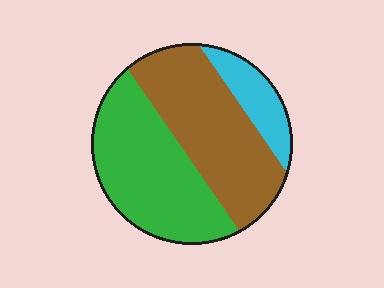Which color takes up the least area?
Cyan, at roughly 15%.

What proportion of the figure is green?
Green takes up about two fifths (2/5) of the figure.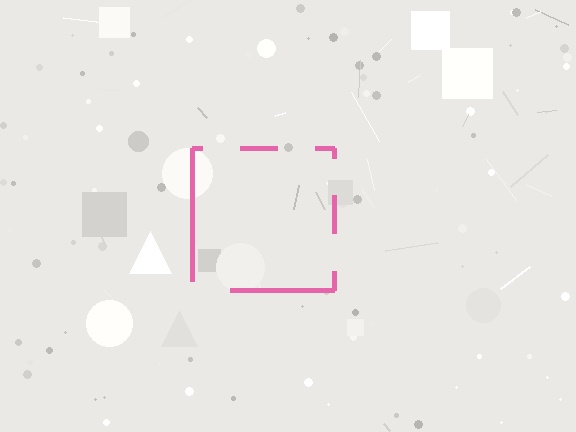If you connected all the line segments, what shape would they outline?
They would outline a square.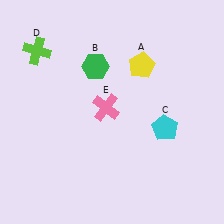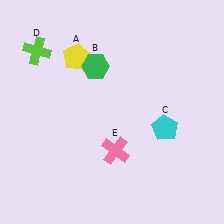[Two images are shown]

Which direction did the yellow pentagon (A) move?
The yellow pentagon (A) moved left.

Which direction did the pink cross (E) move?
The pink cross (E) moved down.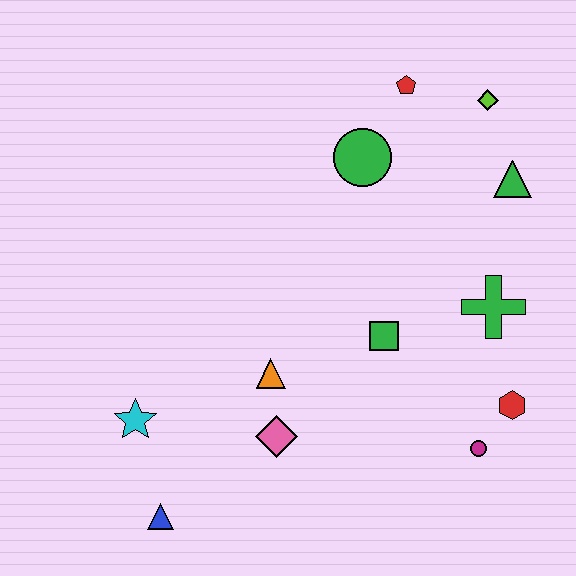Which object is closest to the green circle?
The red pentagon is closest to the green circle.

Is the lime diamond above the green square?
Yes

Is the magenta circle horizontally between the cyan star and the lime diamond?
Yes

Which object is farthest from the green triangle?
The blue triangle is farthest from the green triangle.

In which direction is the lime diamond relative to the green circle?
The lime diamond is to the right of the green circle.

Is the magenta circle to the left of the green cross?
Yes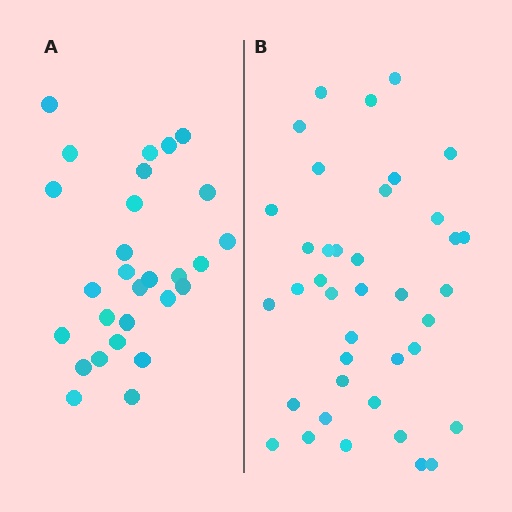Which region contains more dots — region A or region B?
Region B (the right region) has more dots.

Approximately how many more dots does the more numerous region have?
Region B has roughly 12 or so more dots than region A.